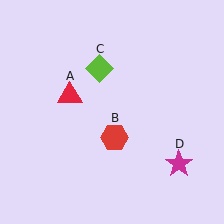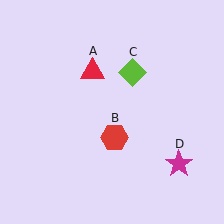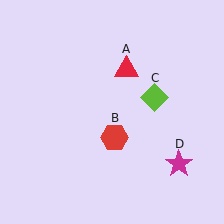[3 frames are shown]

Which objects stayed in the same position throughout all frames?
Red hexagon (object B) and magenta star (object D) remained stationary.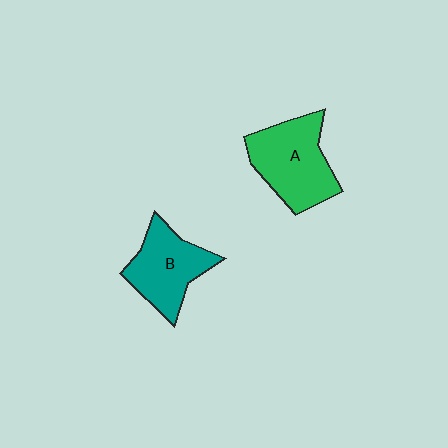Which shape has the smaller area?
Shape B (teal).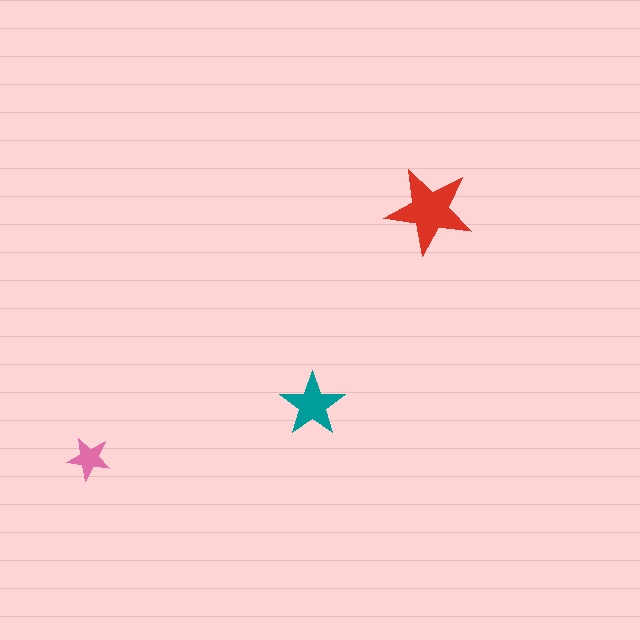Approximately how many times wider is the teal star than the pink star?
About 1.5 times wider.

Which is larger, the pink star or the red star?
The red one.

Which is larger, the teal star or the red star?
The red one.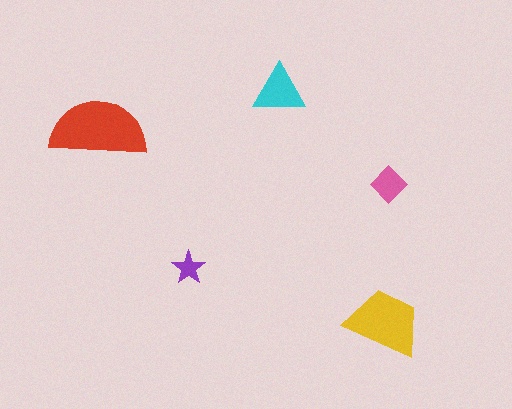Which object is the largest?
The red semicircle.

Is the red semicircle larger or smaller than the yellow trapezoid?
Larger.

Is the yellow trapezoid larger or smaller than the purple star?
Larger.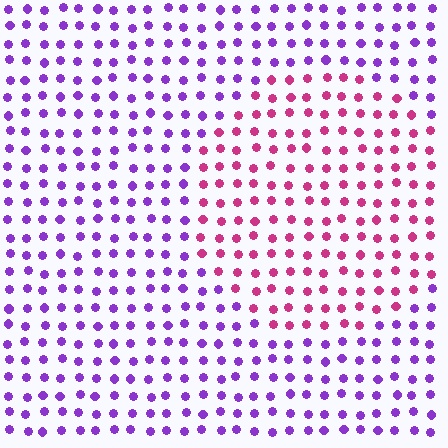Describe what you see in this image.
The image is filled with small purple elements in a uniform arrangement. A circle-shaped region is visible where the elements are tinted to a slightly different hue, forming a subtle color boundary.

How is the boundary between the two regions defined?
The boundary is defined purely by a slight shift in hue (about 53 degrees). Spacing, size, and orientation are identical on both sides.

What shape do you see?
I see a circle.